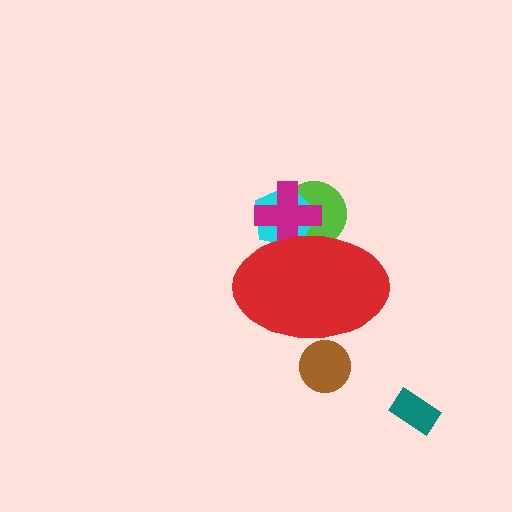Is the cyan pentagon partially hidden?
Yes, the cyan pentagon is partially hidden behind the red ellipse.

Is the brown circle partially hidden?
Yes, the brown circle is partially hidden behind the red ellipse.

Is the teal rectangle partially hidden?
No, the teal rectangle is fully visible.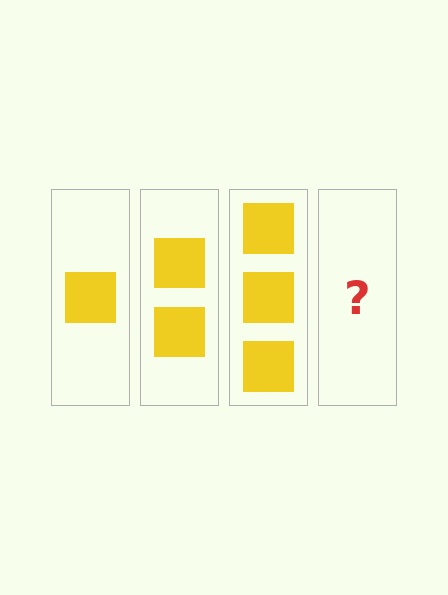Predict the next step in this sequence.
The next step is 4 squares.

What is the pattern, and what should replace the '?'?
The pattern is that each step adds one more square. The '?' should be 4 squares.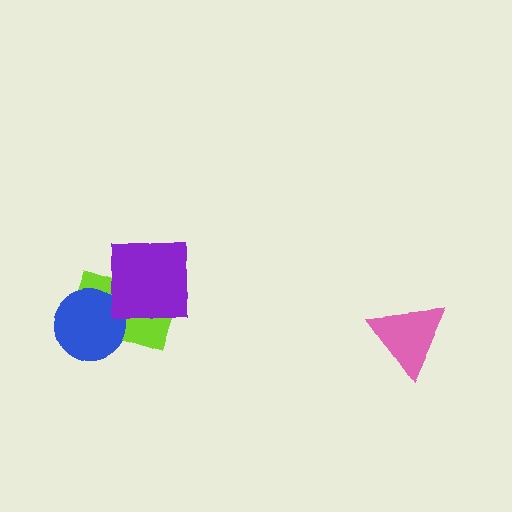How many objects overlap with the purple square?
1 object overlaps with the purple square.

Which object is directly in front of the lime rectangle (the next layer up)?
The blue circle is directly in front of the lime rectangle.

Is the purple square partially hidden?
No, no other shape covers it.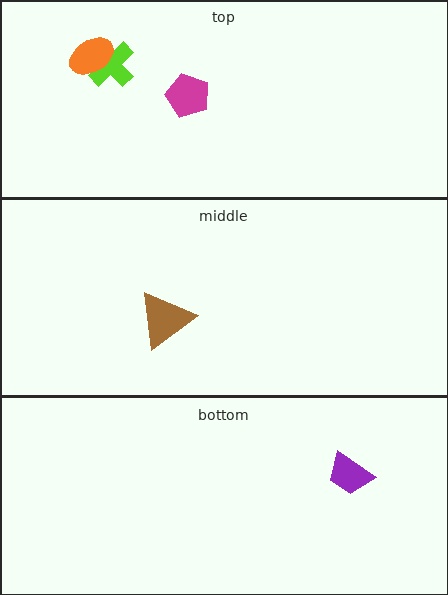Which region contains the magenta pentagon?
The top region.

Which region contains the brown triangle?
The middle region.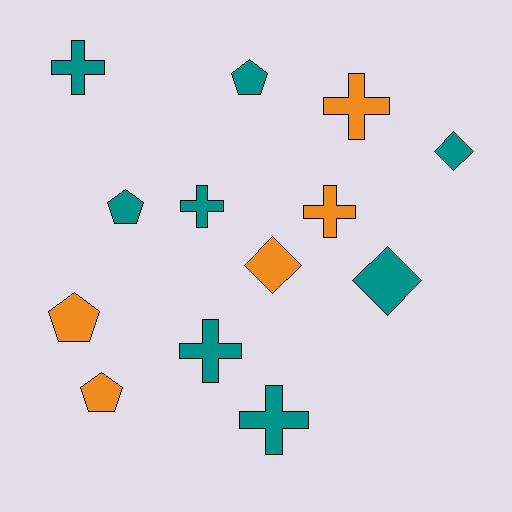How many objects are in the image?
There are 13 objects.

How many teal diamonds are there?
There are 2 teal diamonds.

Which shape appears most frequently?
Cross, with 6 objects.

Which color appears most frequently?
Teal, with 8 objects.